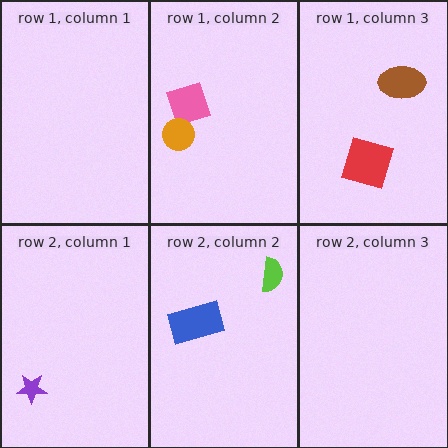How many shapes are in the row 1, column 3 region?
2.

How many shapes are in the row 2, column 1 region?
1.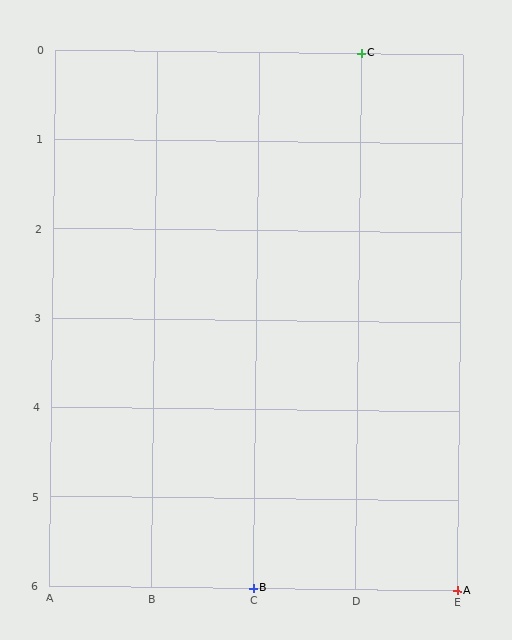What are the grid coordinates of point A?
Point A is at grid coordinates (E, 6).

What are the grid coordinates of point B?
Point B is at grid coordinates (C, 6).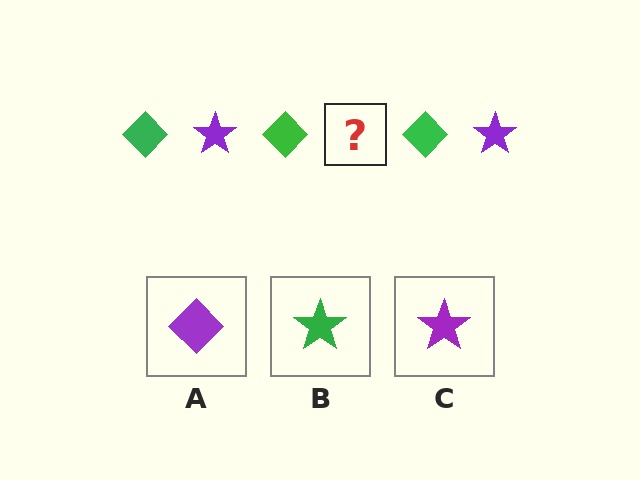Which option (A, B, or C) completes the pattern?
C.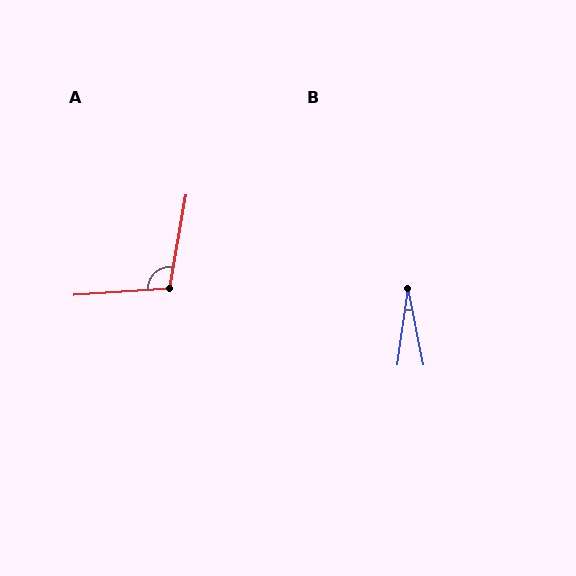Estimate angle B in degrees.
Approximately 19 degrees.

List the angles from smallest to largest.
B (19°), A (104°).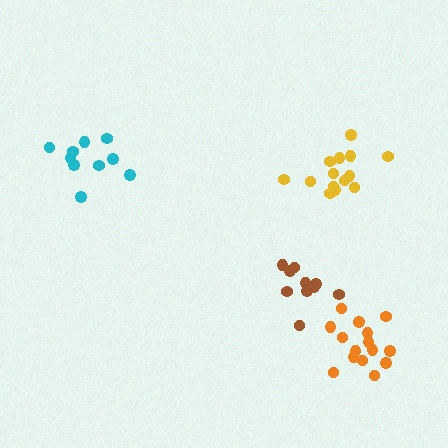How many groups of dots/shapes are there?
There are 4 groups.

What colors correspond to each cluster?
The clusters are colored: brown, yellow, cyan, orange.